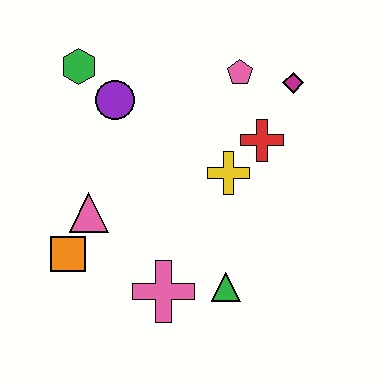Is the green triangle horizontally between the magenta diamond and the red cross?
No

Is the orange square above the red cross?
No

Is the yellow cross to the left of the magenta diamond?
Yes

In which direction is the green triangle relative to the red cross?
The green triangle is below the red cross.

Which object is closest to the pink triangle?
The orange square is closest to the pink triangle.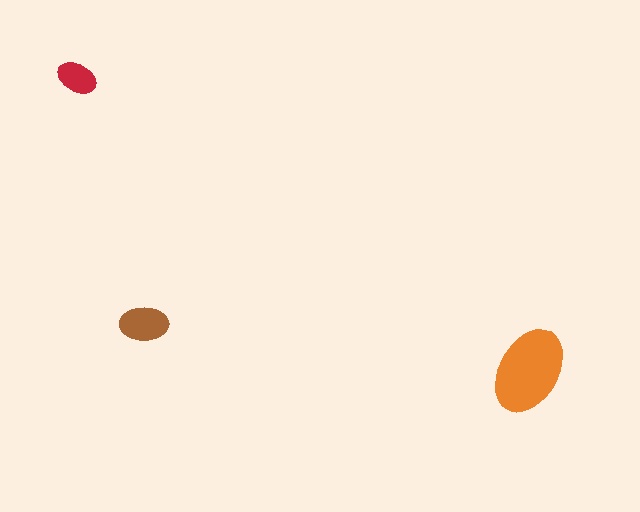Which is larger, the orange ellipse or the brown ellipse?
The orange one.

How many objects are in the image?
There are 3 objects in the image.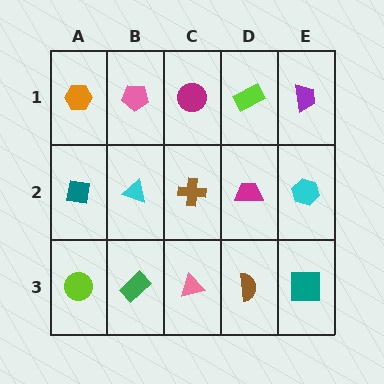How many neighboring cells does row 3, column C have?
3.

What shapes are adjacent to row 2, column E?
A purple trapezoid (row 1, column E), a teal square (row 3, column E), a magenta trapezoid (row 2, column D).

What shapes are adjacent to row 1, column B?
A cyan triangle (row 2, column B), an orange hexagon (row 1, column A), a magenta circle (row 1, column C).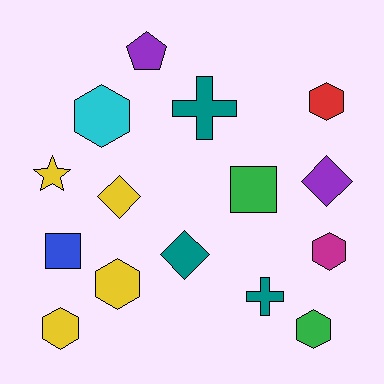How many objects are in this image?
There are 15 objects.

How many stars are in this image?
There is 1 star.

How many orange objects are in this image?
There are no orange objects.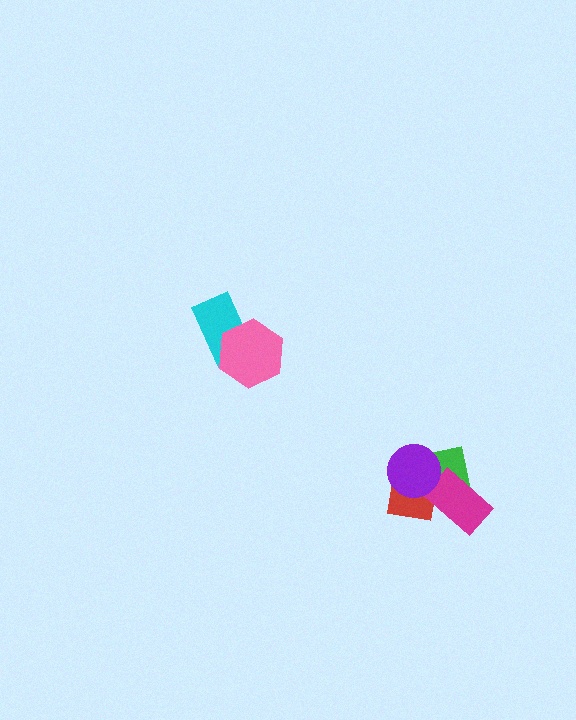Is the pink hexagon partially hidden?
No, no other shape covers it.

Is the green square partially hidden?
Yes, it is partially covered by another shape.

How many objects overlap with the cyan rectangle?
1 object overlaps with the cyan rectangle.